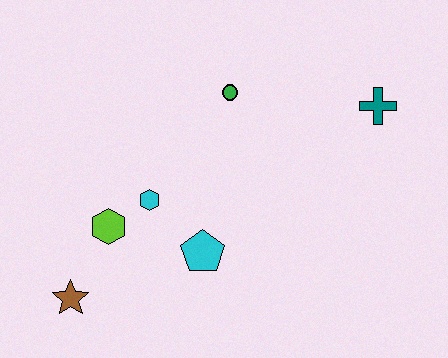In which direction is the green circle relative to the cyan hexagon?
The green circle is above the cyan hexagon.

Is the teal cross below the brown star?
No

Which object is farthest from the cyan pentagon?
The teal cross is farthest from the cyan pentagon.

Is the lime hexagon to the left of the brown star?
No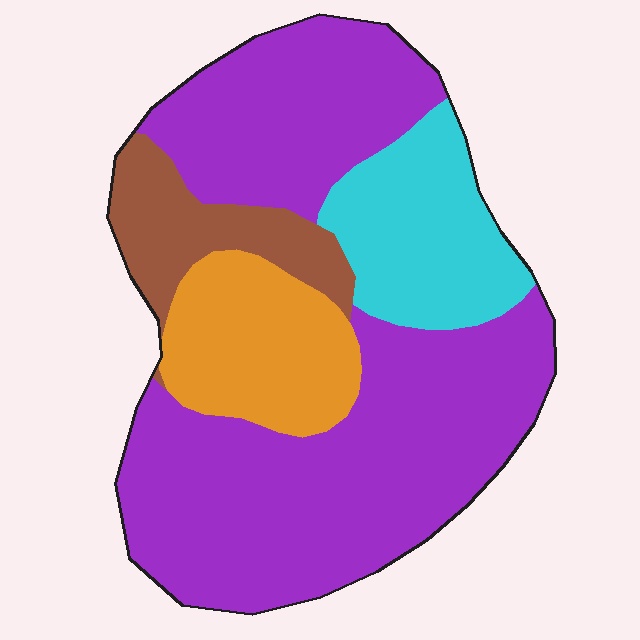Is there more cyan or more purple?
Purple.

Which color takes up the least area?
Brown, at roughly 10%.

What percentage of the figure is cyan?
Cyan takes up about one sixth (1/6) of the figure.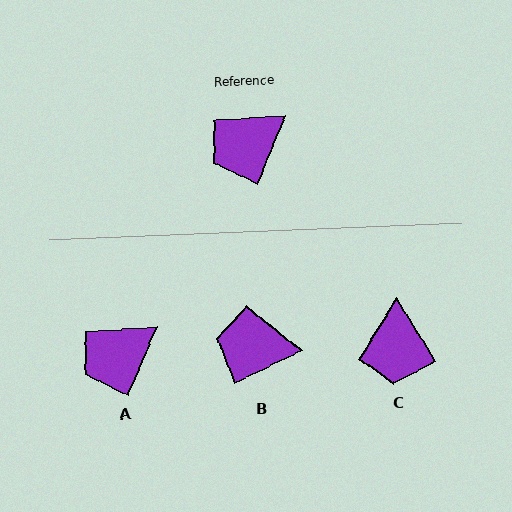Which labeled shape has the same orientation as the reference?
A.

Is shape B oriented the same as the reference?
No, it is off by about 42 degrees.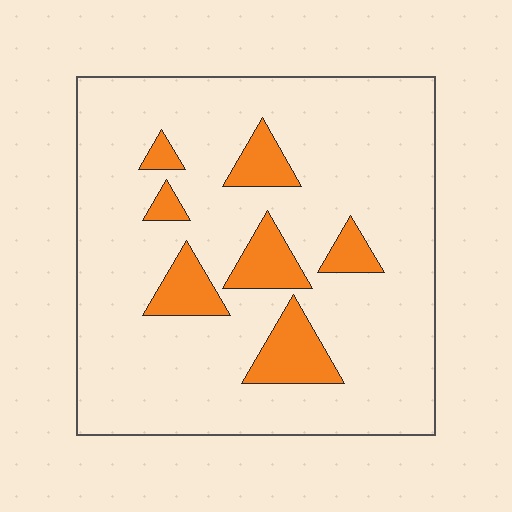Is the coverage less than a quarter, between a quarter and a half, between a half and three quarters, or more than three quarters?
Less than a quarter.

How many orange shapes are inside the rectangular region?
7.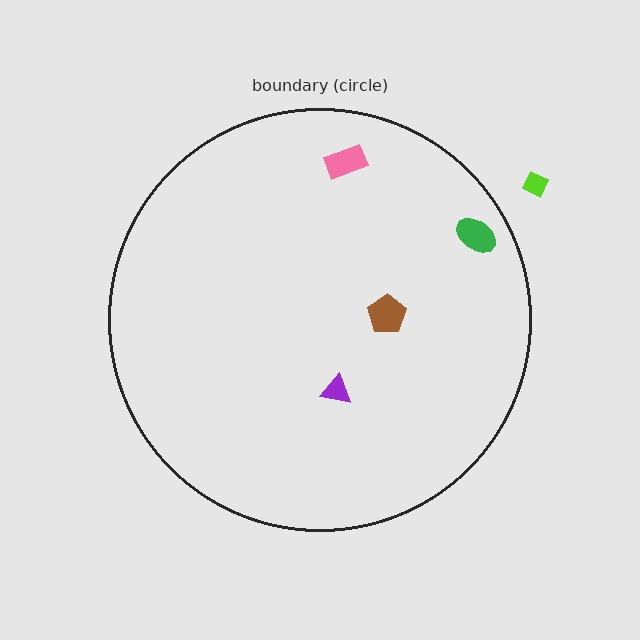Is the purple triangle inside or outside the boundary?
Inside.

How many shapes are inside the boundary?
4 inside, 1 outside.